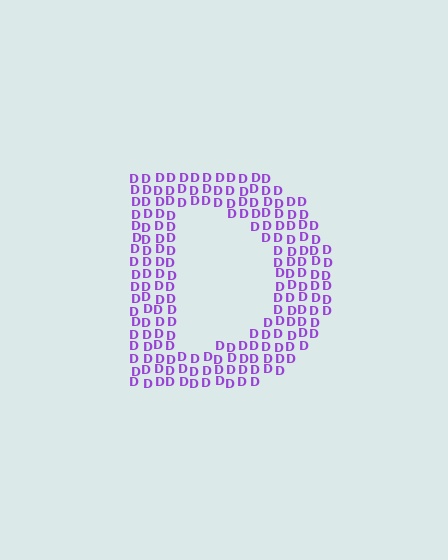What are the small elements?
The small elements are letter D's.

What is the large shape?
The large shape is the letter D.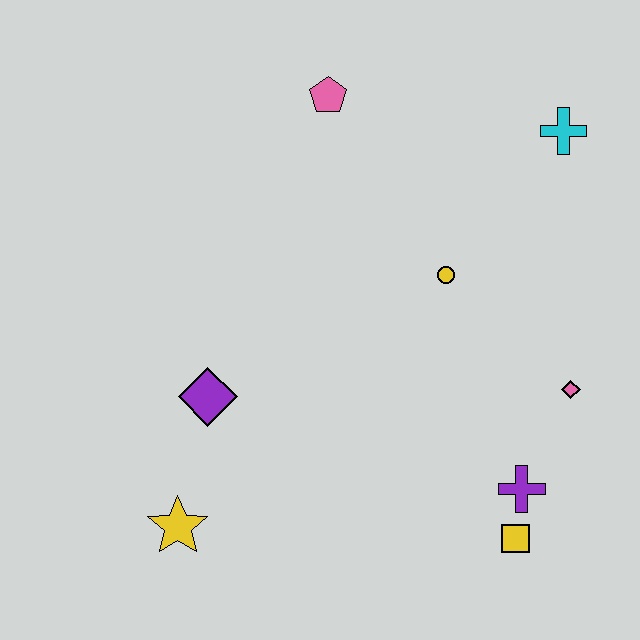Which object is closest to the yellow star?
The purple diamond is closest to the yellow star.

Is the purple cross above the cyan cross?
No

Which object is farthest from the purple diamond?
The cyan cross is farthest from the purple diamond.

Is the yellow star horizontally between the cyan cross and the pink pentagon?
No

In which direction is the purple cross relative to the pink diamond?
The purple cross is below the pink diamond.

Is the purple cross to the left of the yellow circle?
No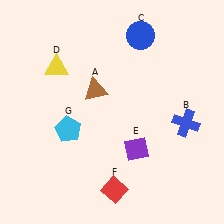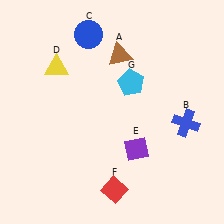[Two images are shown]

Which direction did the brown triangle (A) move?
The brown triangle (A) moved up.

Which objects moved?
The objects that moved are: the brown triangle (A), the blue circle (C), the cyan pentagon (G).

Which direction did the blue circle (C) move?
The blue circle (C) moved left.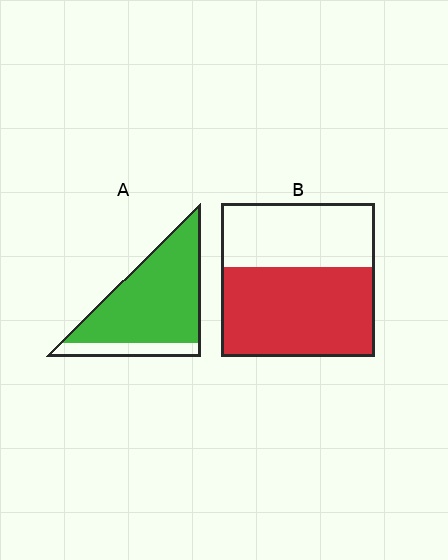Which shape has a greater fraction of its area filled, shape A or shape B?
Shape A.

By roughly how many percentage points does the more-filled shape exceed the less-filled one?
By roughly 25 percentage points (A over B).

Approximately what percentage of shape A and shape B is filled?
A is approximately 85% and B is approximately 60%.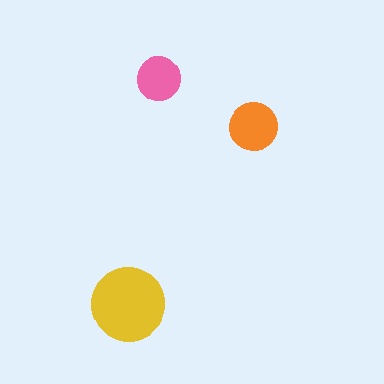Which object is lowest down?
The yellow circle is bottommost.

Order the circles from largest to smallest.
the yellow one, the orange one, the pink one.